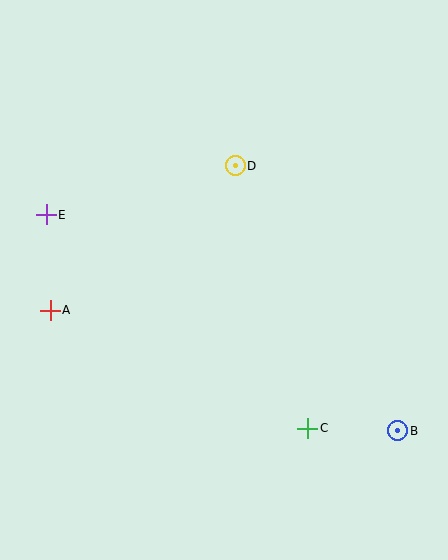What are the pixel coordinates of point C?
Point C is at (308, 428).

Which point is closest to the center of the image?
Point D at (235, 166) is closest to the center.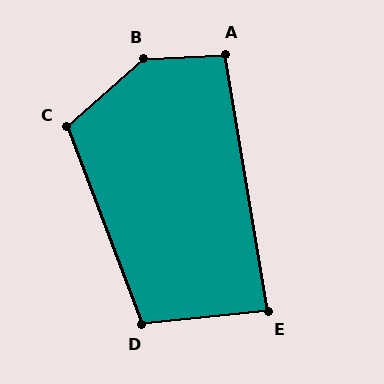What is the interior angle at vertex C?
Approximately 110 degrees (obtuse).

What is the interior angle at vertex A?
Approximately 96 degrees (obtuse).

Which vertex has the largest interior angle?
B, at approximately 142 degrees.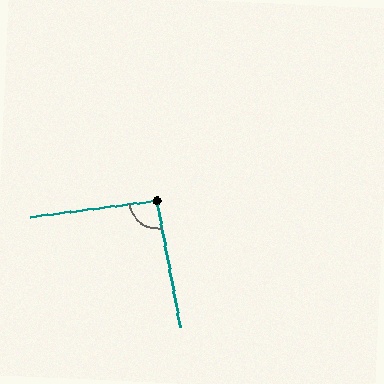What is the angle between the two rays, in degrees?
Approximately 94 degrees.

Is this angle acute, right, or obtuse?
It is approximately a right angle.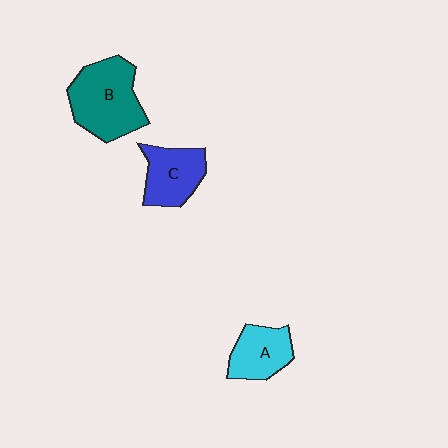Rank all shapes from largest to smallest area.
From largest to smallest: B (teal), C (blue), A (cyan).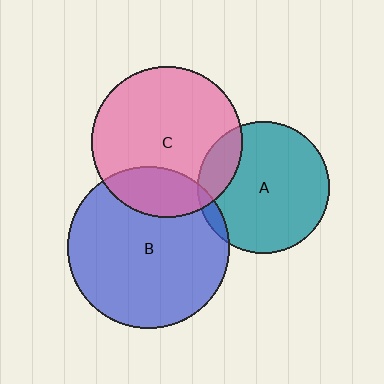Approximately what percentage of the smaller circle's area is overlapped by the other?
Approximately 5%.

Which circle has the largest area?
Circle B (blue).